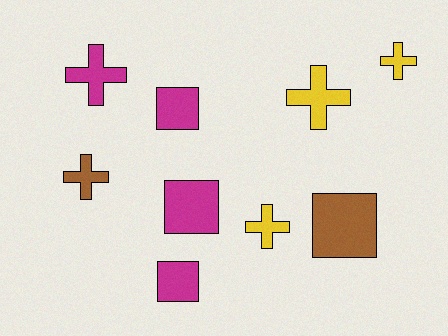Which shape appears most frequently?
Cross, with 5 objects.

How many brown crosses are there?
There is 1 brown cross.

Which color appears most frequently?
Magenta, with 4 objects.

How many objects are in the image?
There are 9 objects.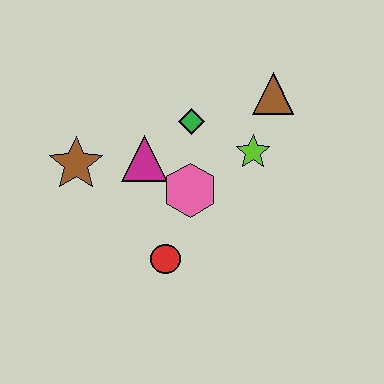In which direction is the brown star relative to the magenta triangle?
The brown star is to the left of the magenta triangle.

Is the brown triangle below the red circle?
No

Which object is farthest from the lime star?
The brown star is farthest from the lime star.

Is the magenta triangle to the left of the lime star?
Yes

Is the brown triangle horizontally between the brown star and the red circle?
No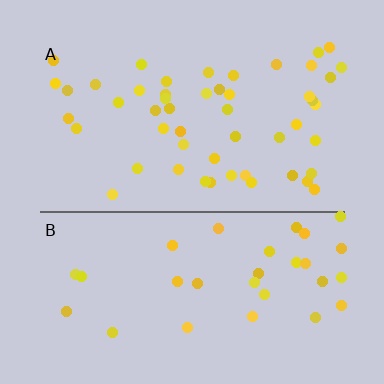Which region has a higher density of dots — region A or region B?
A (the top).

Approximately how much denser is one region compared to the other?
Approximately 1.6× — region A over region B.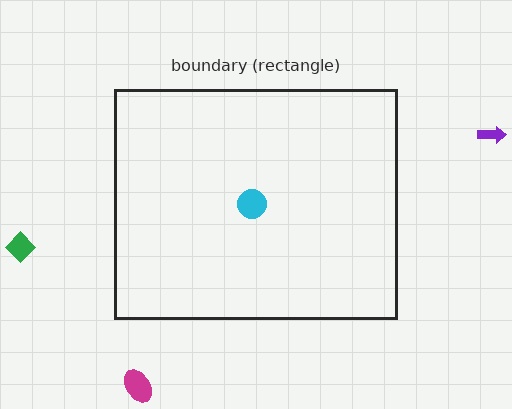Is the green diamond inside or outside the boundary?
Outside.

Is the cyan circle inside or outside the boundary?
Inside.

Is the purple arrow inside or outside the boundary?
Outside.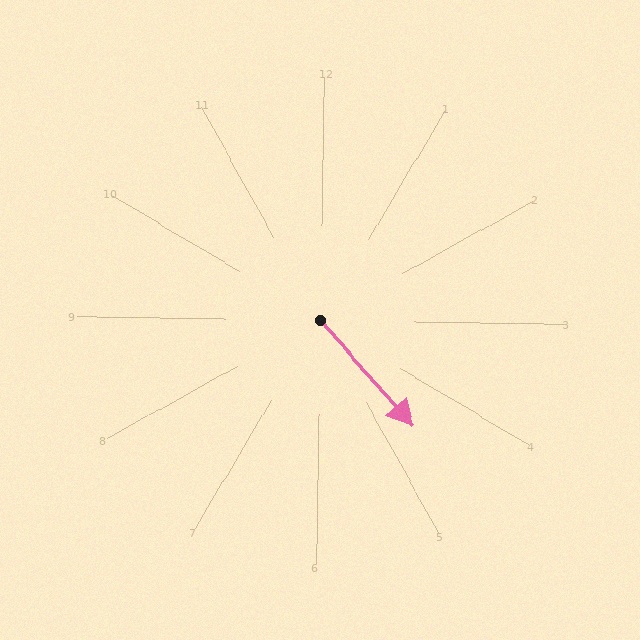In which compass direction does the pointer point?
Southeast.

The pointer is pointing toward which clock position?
Roughly 5 o'clock.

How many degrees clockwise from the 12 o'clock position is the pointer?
Approximately 138 degrees.